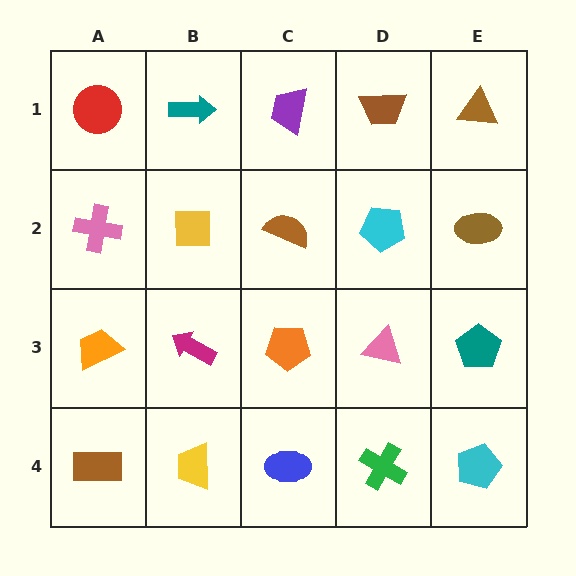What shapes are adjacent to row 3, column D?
A cyan pentagon (row 2, column D), a green cross (row 4, column D), an orange pentagon (row 3, column C), a teal pentagon (row 3, column E).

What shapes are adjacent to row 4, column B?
A magenta arrow (row 3, column B), a brown rectangle (row 4, column A), a blue ellipse (row 4, column C).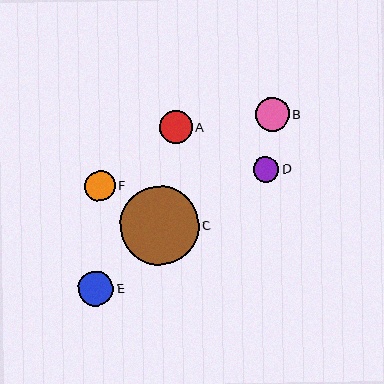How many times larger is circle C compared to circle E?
Circle C is approximately 2.2 times the size of circle E.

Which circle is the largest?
Circle C is the largest with a size of approximately 78 pixels.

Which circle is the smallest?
Circle D is the smallest with a size of approximately 25 pixels.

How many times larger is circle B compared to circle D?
Circle B is approximately 1.3 times the size of circle D.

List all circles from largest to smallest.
From largest to smallest: C, E, B, A, F, D.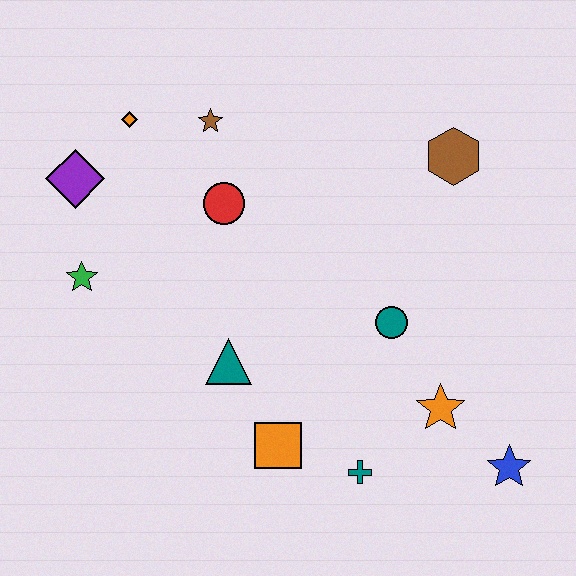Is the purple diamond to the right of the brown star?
No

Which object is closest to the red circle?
The brown star is closest to the red circle.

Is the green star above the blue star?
Yes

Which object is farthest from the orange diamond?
The blue star is farthest from the orange diamond.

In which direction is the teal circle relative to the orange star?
The teal circle is above the orange star.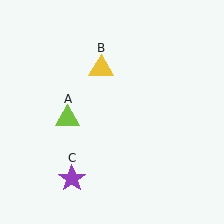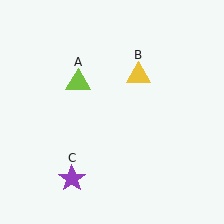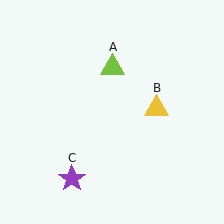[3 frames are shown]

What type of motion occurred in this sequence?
The lime triangle (object A), yellow triangle (object B) rotated clockwise around the center of the scene.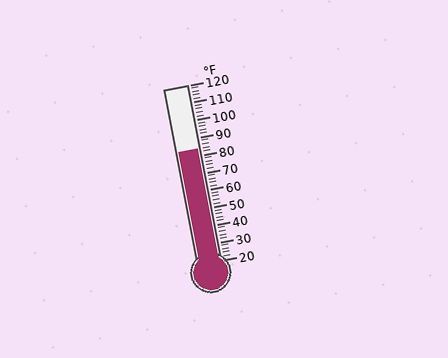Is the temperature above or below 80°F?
The temperature is above 80°F.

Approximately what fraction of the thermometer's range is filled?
The thermometer is filled to approximately 65% of its range.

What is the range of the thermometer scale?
The thermometer scale ranges from 20°F to 120°F.